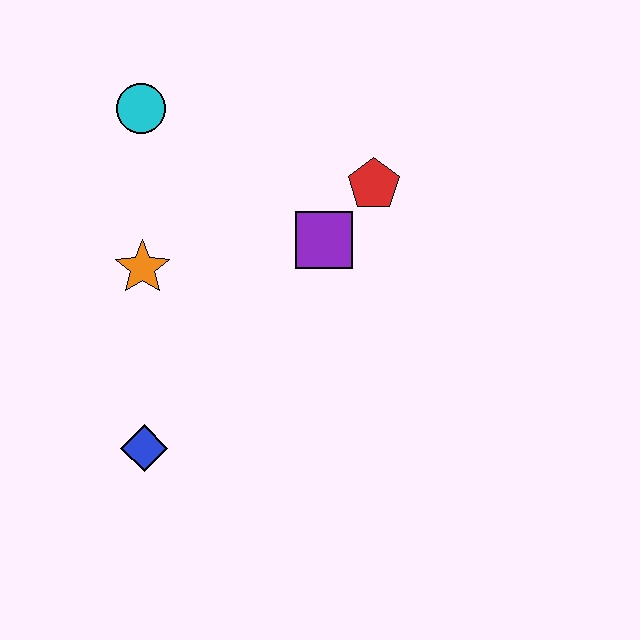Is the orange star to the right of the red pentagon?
No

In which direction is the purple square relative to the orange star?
The purple square is to the right of the orange star.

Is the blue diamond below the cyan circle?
Yes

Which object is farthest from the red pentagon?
The blue diamond is farthest from the red pentagon.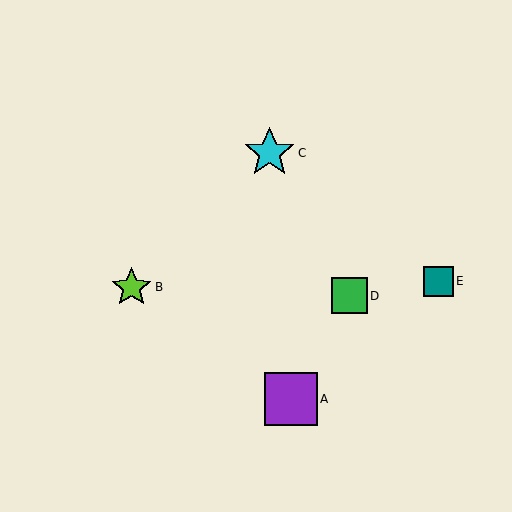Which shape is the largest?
The purple square (labeled A) is the largest.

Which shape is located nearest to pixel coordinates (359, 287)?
The green square (labeled D) at (349, 296) is nearest to that location.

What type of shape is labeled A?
Shape A is a purple square.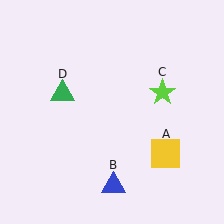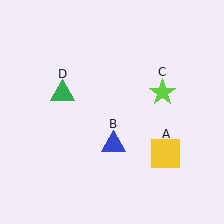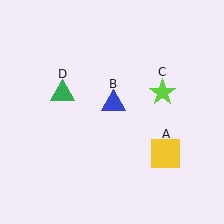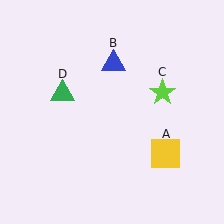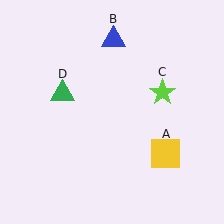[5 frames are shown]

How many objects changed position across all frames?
1 object changed position: blue triangle (object B).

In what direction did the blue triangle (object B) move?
The blue triangle (object B) moved up.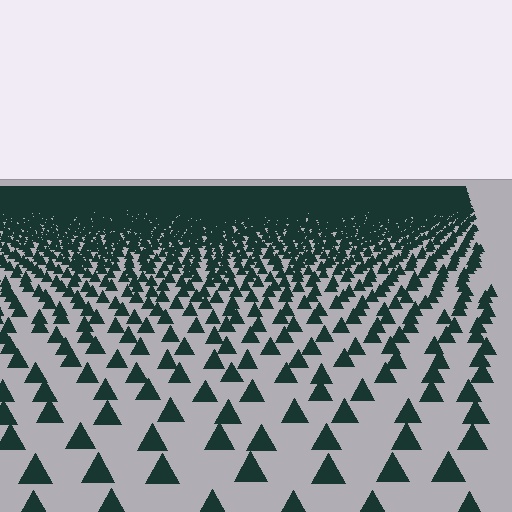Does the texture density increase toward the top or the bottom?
Density increases toward the top.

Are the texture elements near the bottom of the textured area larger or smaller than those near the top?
Larger. Near the bottom, elements are closer to the viewer and appear at a bigger on-screen size.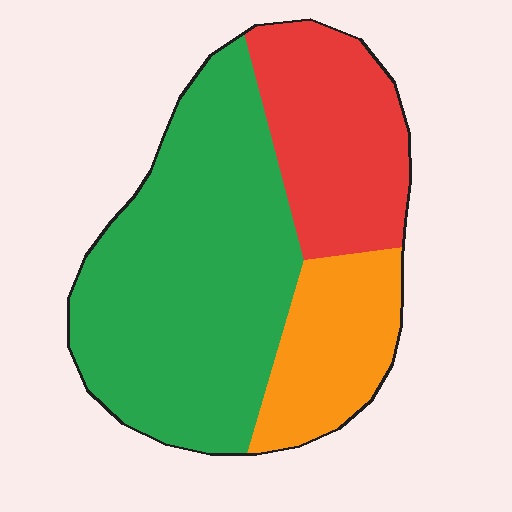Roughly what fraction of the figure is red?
Red covers 26% of the figure.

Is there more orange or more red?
Red.